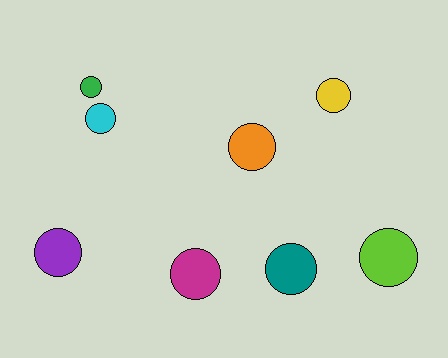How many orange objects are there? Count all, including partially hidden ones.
There is 1 orange object.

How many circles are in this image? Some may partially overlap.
There are 8 circles.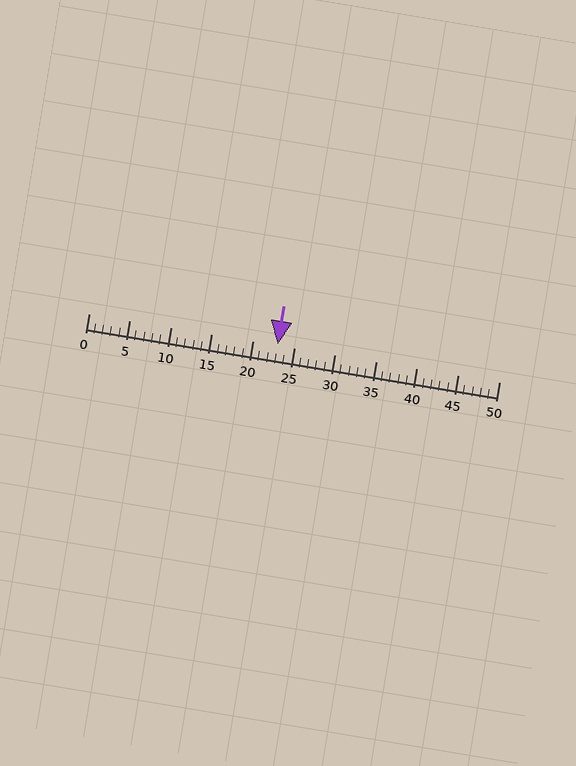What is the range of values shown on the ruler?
The ruler shows values from 0 to 50.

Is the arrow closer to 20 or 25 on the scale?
The arrow is closer to 25.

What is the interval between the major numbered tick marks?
The major tick marks are spaced 5 units apart.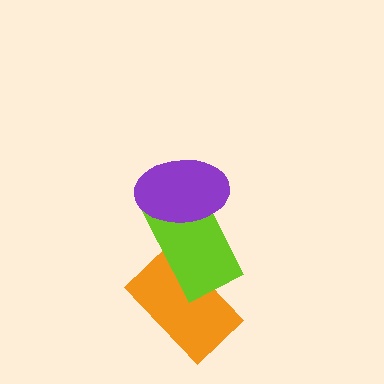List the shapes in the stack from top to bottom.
From top to bottom: the purple ellipse, the lime rectangle, the orange rectangle.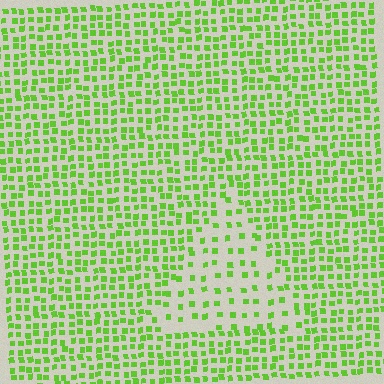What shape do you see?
I see a triangle.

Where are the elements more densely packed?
The elements are more densely packed outside the triangle boundary.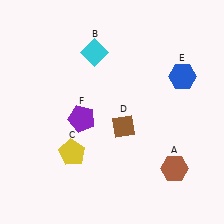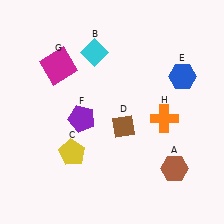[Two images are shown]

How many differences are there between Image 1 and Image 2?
There are 2 differences between the two images.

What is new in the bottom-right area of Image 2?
An orange cross (H) was added in the bottom-right area of Image 2.